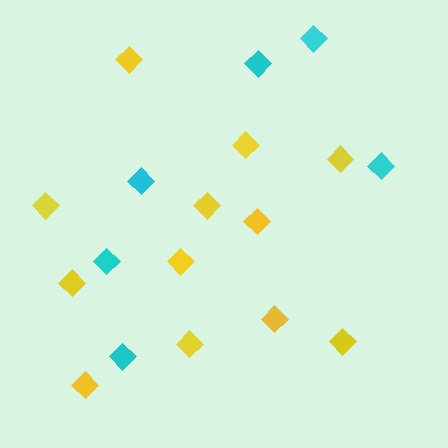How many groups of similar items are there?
There are 2 groups: one group of cyan diamonds (6) and one group of yellow diamonds (12).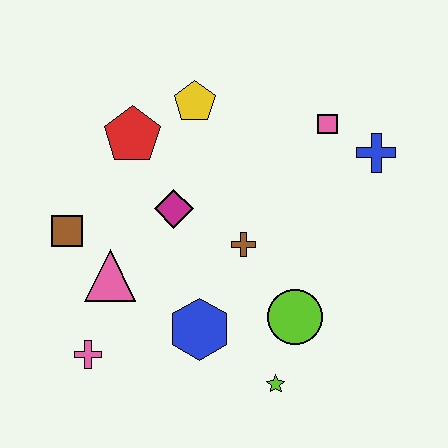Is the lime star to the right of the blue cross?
No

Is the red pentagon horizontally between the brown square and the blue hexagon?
Yes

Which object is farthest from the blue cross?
The pink cross is farthest from the blue cross.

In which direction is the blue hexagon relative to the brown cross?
The blue hexagon is below the brown cross.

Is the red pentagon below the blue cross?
No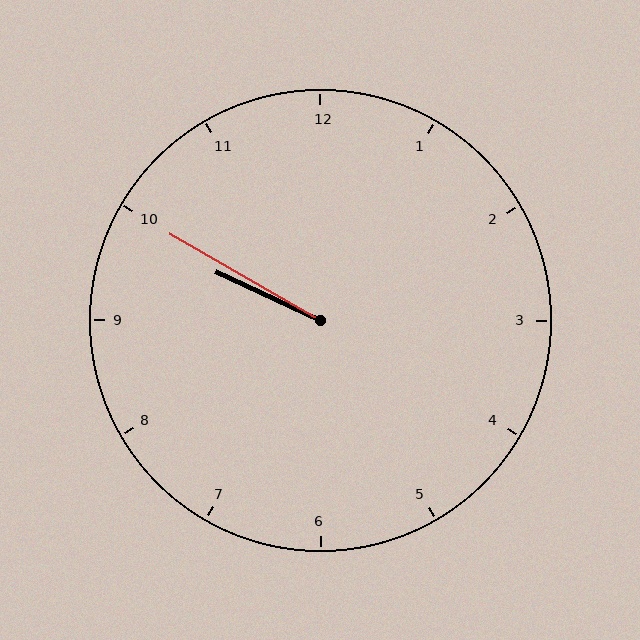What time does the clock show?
9:50.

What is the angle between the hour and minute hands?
Approximately 5 degrees.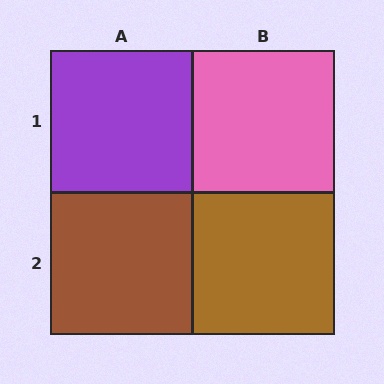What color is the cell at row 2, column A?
Brown.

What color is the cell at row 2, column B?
Brown.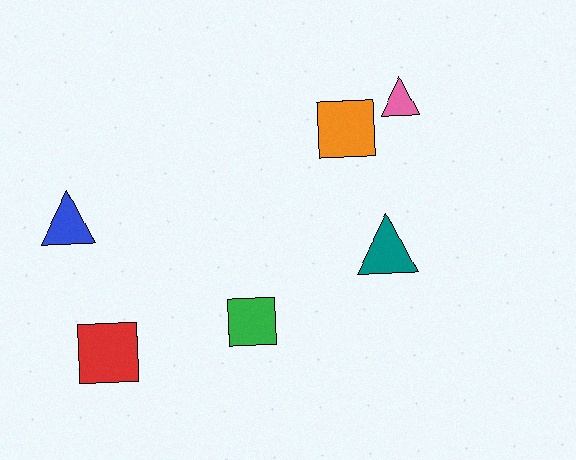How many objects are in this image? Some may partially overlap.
There are 6 objects.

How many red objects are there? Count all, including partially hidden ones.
There is 1 red object.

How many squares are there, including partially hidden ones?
There are 3 squares.